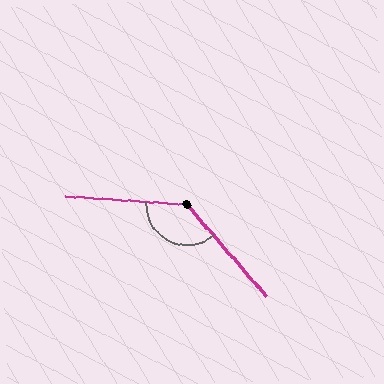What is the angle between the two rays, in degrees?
Approximately 135 degrees.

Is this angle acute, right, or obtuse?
It is obtuse.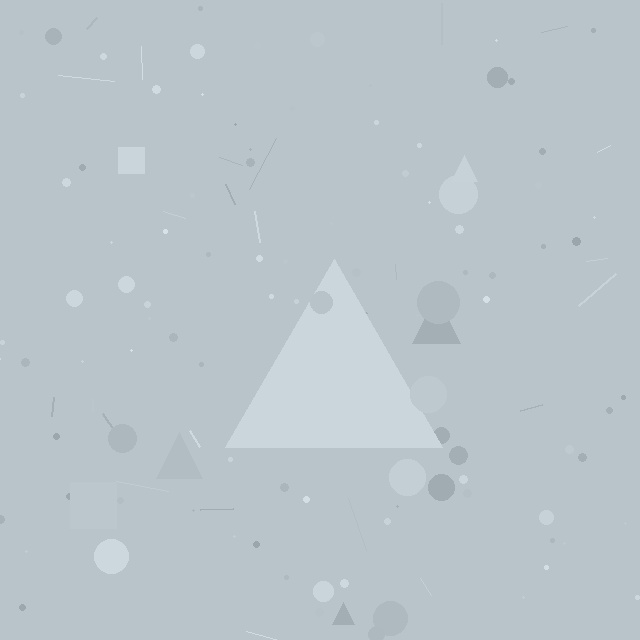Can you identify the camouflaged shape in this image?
The camouflaged shape is a triangle.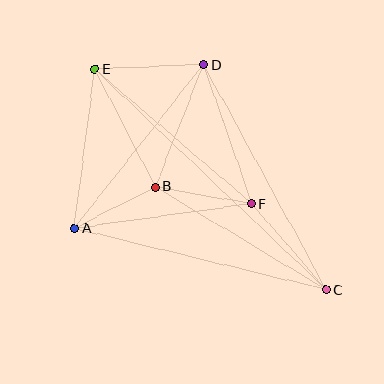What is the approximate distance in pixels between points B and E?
The distance between B and E is approximately 132 pixels.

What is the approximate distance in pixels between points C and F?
The distance between C and F is approximately 113 pixels.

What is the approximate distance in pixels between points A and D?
The distance between A and D is approximately 209 pixels.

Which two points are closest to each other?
Points A and B are closest to each other.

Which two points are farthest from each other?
Points C and E are farthest from each other.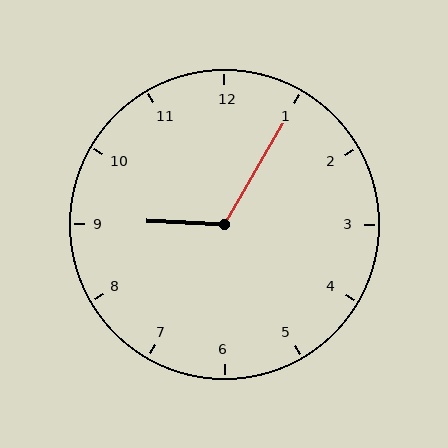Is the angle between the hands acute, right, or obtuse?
It is obtuse.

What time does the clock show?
9:05.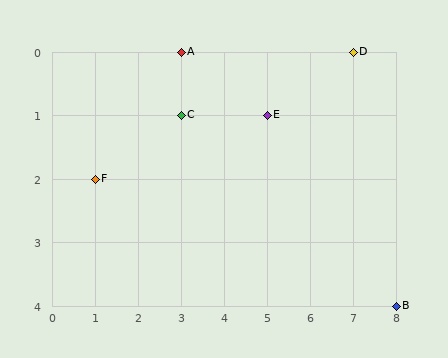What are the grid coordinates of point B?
Point B is at grid coordinates (8, 4).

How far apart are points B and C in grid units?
Points B and C are 5 columns and 3 rows apart (about 5.8 grid units diagonally).